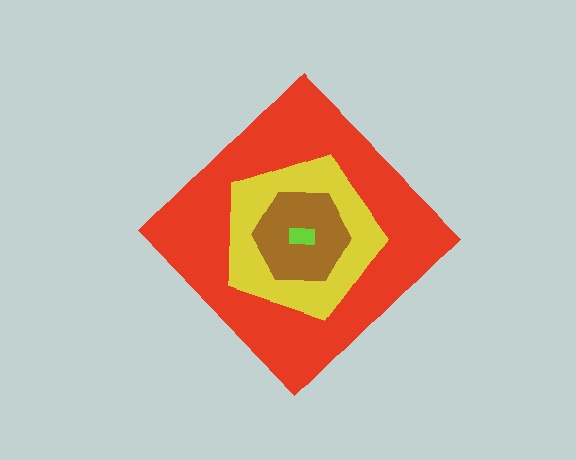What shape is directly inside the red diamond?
The yellow pentagon.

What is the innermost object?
The lime rectangle.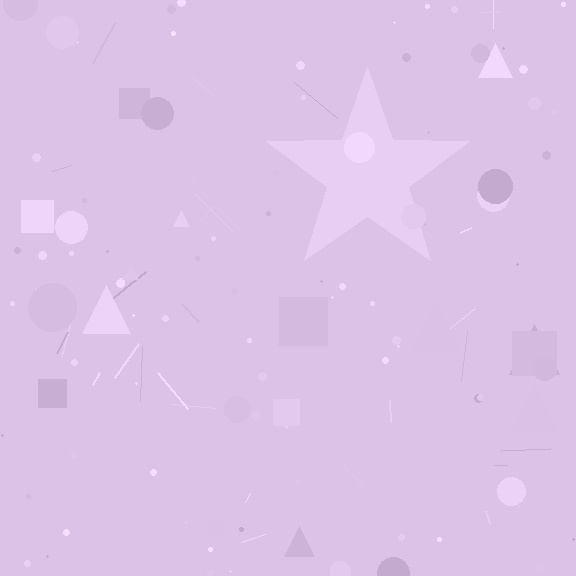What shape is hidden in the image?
A star is hidden in the image.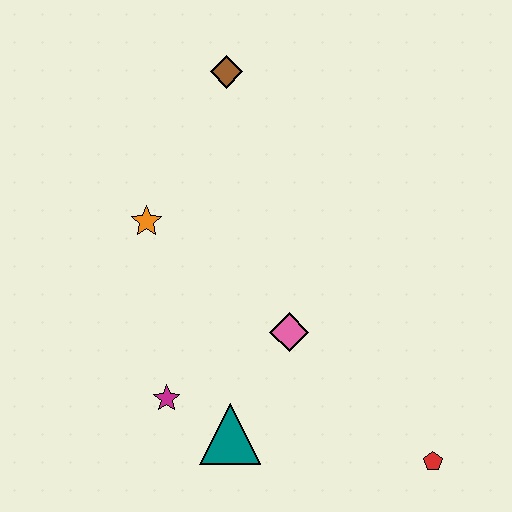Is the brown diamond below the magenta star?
No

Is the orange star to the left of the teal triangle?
Yes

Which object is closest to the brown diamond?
The orange star is closest to the brown diamond.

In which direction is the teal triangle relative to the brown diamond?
The teal triangle is below the brown diamond.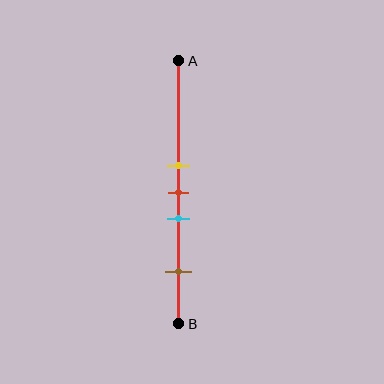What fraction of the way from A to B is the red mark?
The red mark is approximately 50% (0.5) of the way from A to B.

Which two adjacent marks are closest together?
The yellow and red marks are the closest adjacent pair.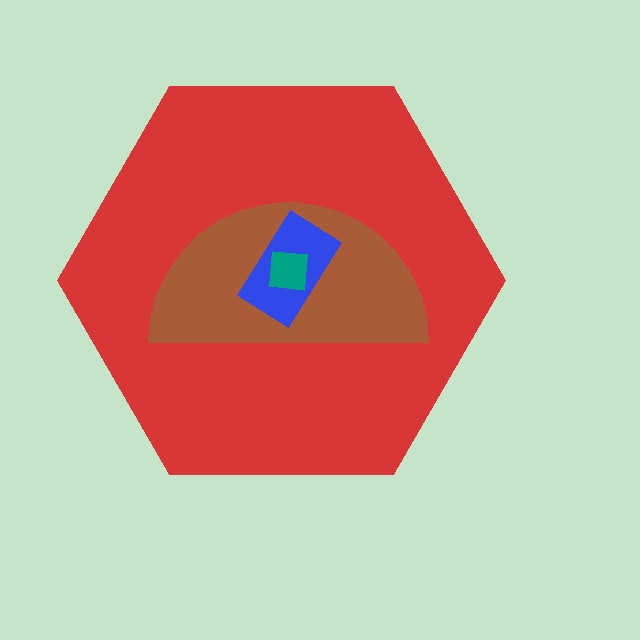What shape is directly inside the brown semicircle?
The blue rectangle.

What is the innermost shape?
The teal square.